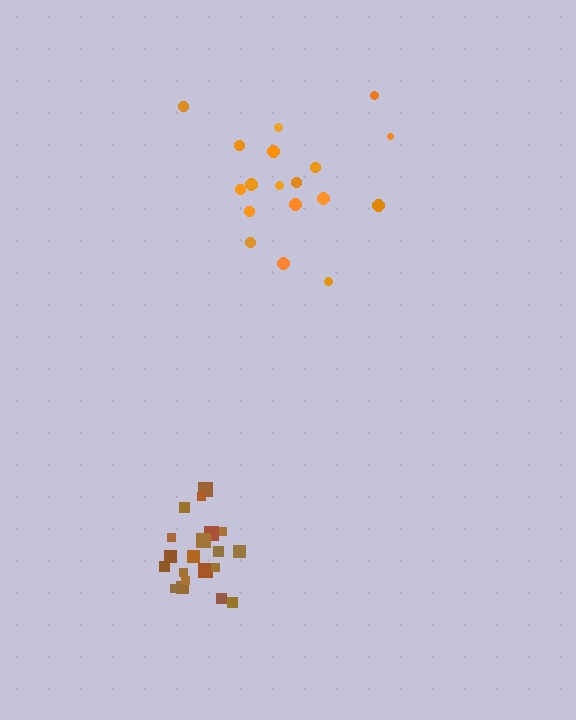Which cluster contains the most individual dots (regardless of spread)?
Brown (20).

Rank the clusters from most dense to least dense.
brown, orange.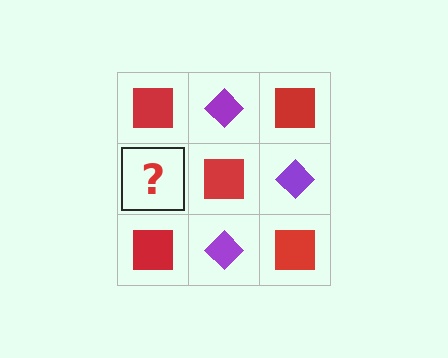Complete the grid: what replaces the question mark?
The question mark should be replaced with a purple diamond.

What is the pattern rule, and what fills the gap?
The rule is that it alternates red square and purple diamond in a checkerboard pattern. The gap should be filled with a purple diamond.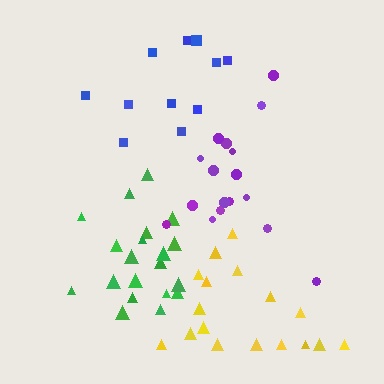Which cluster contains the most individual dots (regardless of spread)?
Green (20).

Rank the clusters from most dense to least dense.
green, purple, blue, yellow.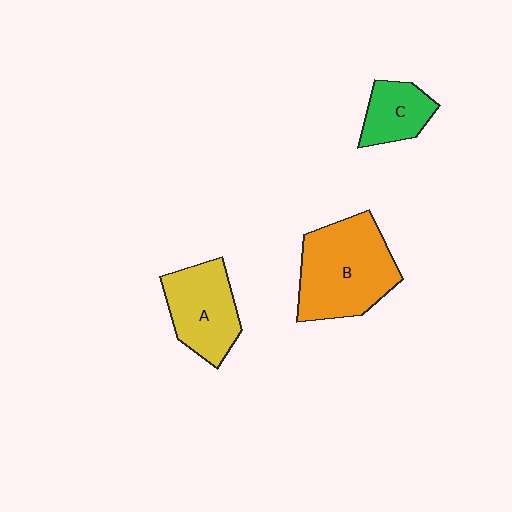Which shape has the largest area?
Shape B (orange).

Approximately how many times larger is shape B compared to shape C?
Approximately 2.2 times.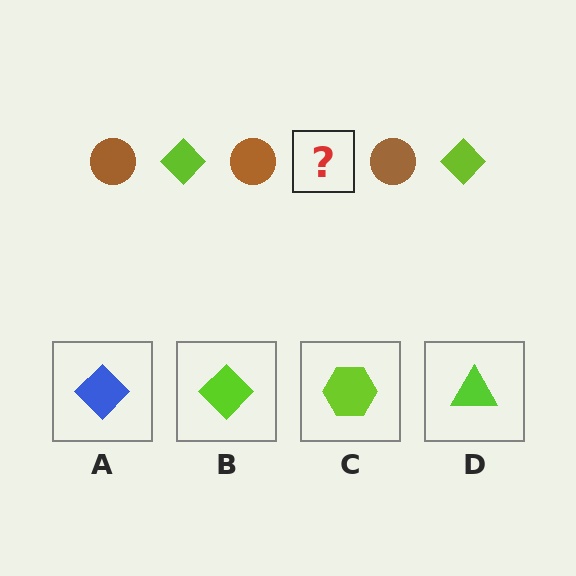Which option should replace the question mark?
Option B.